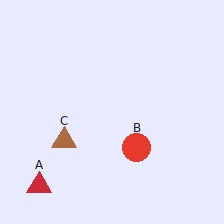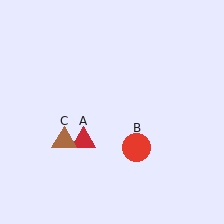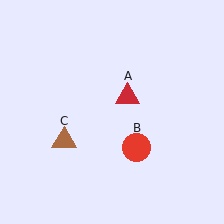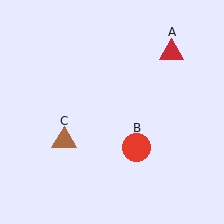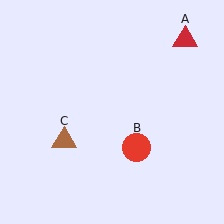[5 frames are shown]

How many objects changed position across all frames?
1 object changed position: red triangle (object A).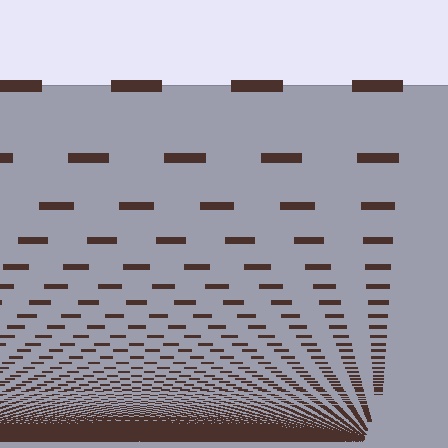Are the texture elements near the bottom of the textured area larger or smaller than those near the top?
Smaller. The gradient is inverted — elements near the bottom are smaller and denser.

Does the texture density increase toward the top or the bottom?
Density increases toward the bottom.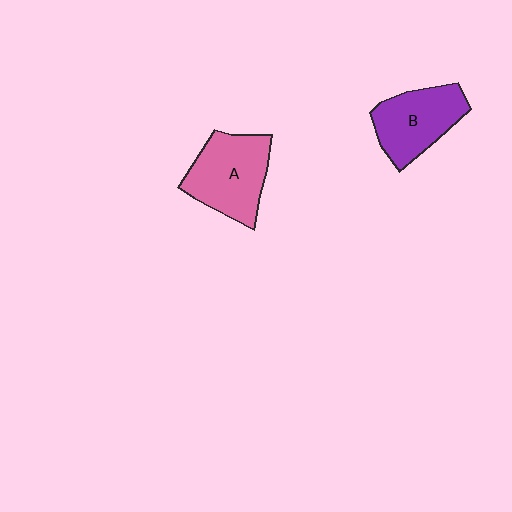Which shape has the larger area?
Shape A (pink).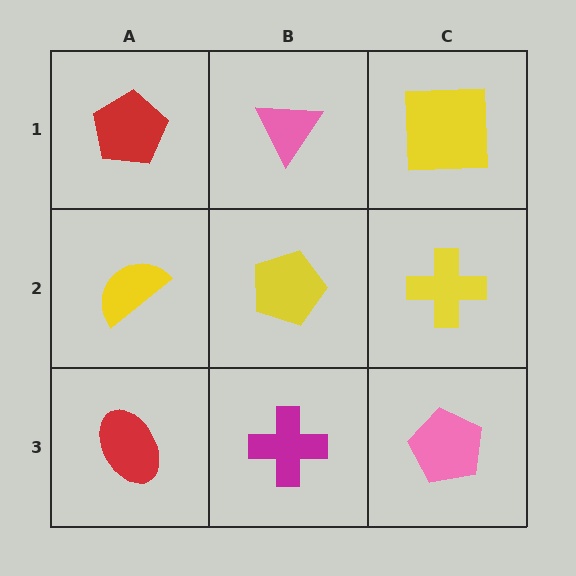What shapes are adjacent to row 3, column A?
A yellow semicircle (row 2, column A), a magenta cross (row 3, column B).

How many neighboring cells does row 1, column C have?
2.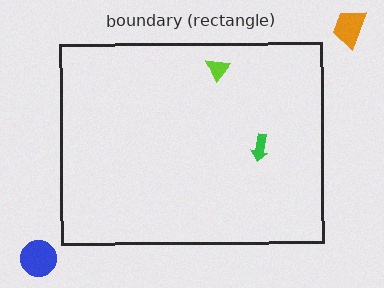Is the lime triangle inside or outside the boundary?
Inside.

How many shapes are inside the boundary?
2 inside, 2 outside.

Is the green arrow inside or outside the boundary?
Inside.